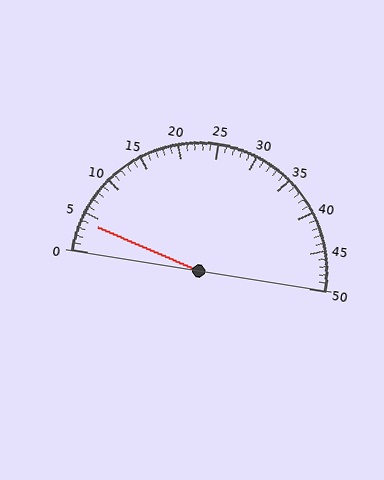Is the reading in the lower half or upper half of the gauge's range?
The reading is in the lower half of the range (0 to 50).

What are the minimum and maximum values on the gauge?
The gauge ranges from 0 to 50.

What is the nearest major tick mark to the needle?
The nearest major tick mark is 5.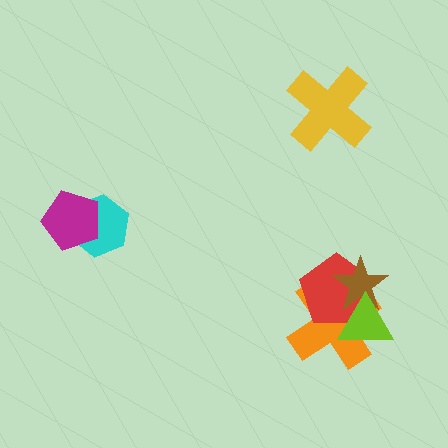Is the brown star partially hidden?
Yes, it is partially covered by another shape.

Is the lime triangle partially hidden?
No, no other shape covers it.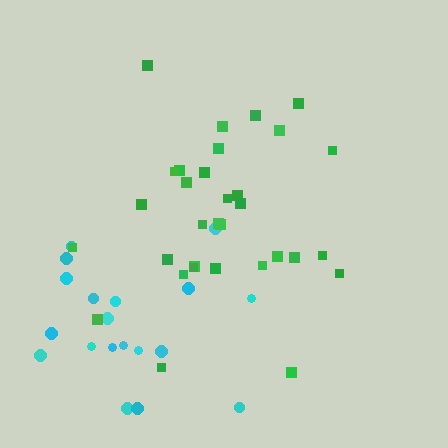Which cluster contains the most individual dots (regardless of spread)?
Green (32).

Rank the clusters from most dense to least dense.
green, cyan.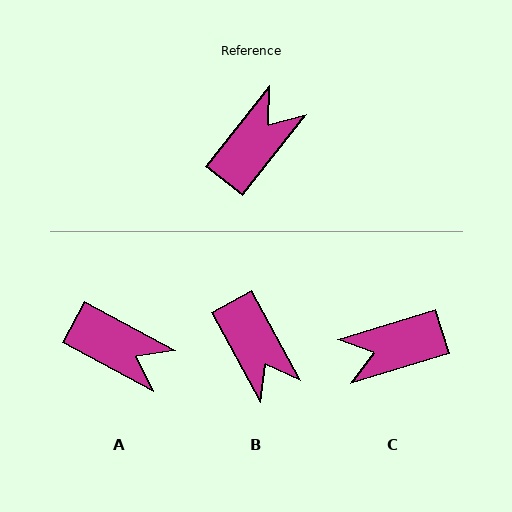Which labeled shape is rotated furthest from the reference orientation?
C, about 145 degrees away.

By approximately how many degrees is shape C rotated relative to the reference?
Approximately 145 degrees counter-clockwise.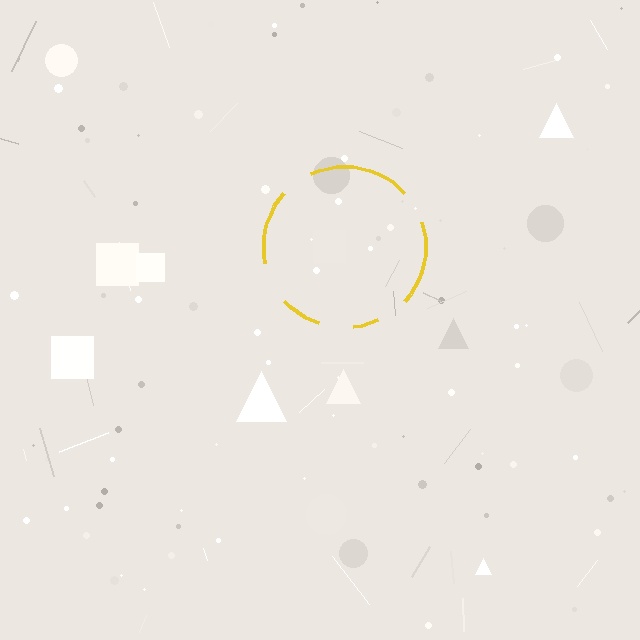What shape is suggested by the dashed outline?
The dashed outline suggests a circle.